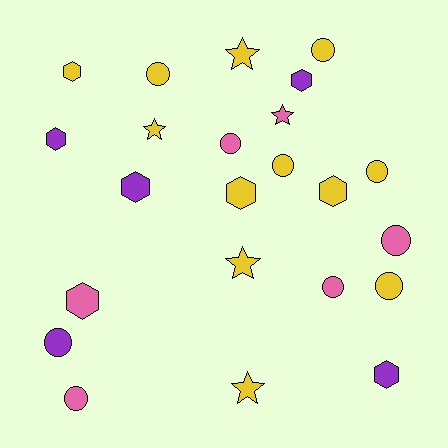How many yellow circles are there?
There are 5 yellow circles.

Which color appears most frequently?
Yellow, with 12 objects.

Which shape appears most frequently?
Circle, with 10 objects.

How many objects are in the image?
There are 23 objects.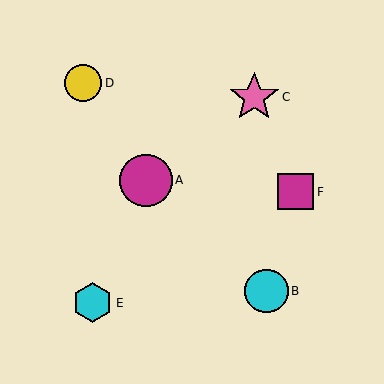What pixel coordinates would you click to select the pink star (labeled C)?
Click at (254, 97) to select the pink star C.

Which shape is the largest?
The magenta circle (labeled A) is the largest.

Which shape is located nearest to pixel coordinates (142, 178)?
The magenta circle (labeled A) at (146, 180) is nearest to that location.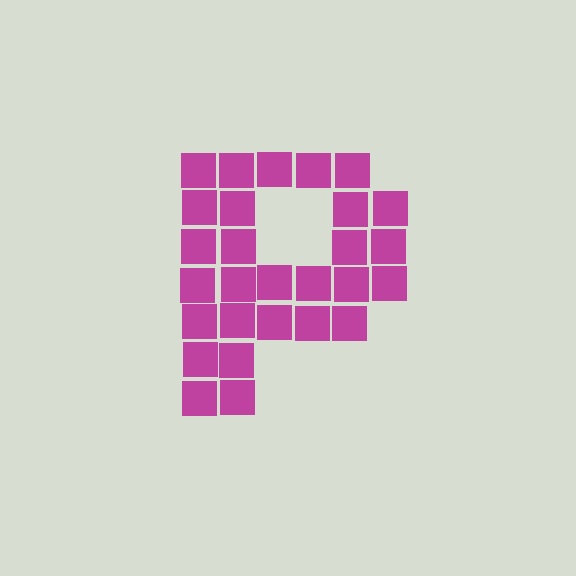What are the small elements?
The small elements are squares.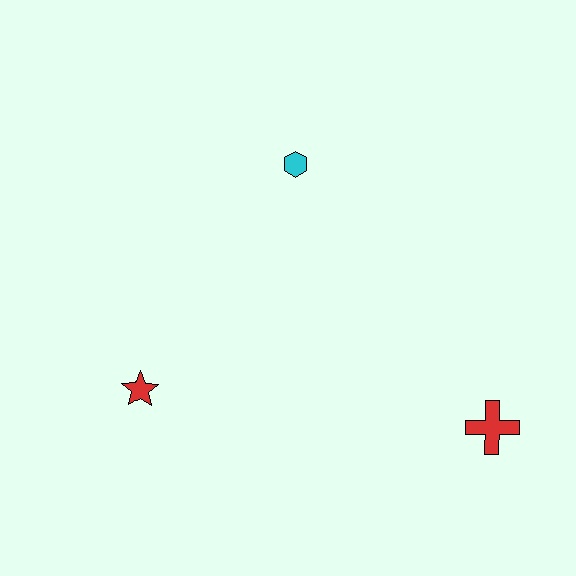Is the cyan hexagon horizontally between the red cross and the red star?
Yes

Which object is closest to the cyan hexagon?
The red star is closest to the cyan hexagon.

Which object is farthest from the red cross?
The red star is farthest from the red cross.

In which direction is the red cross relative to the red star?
The red cross is to the right of the red star.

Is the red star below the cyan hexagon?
Yes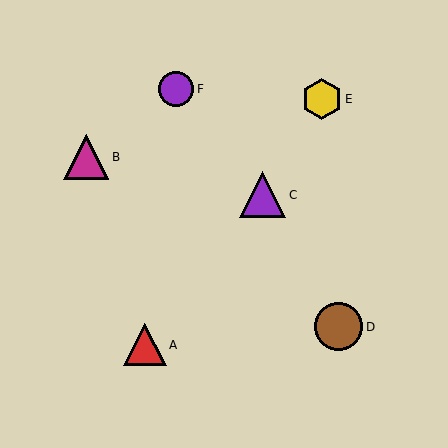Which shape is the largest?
The brown circle (labeled D) is the largest.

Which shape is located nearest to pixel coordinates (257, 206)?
The purple triangle (labeled C) at (263, 195) is nearest to that location.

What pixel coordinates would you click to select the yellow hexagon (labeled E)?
Click at (322, 99) to select the yellow hexagon E.